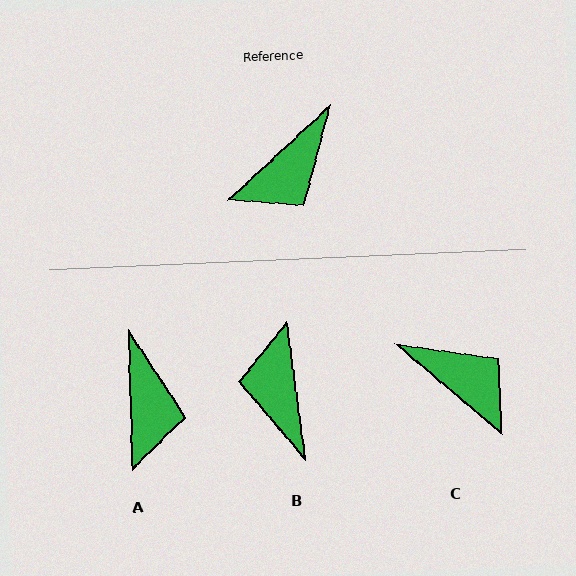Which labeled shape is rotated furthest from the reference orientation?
B, about 125 degrees away.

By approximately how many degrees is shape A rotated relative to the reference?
Approximately 49 degrees counter-clockwise.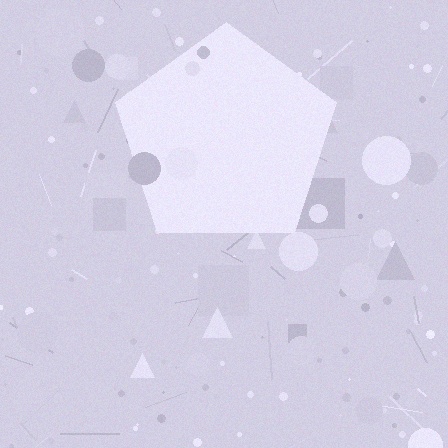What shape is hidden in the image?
A pentagon is hidden in the image.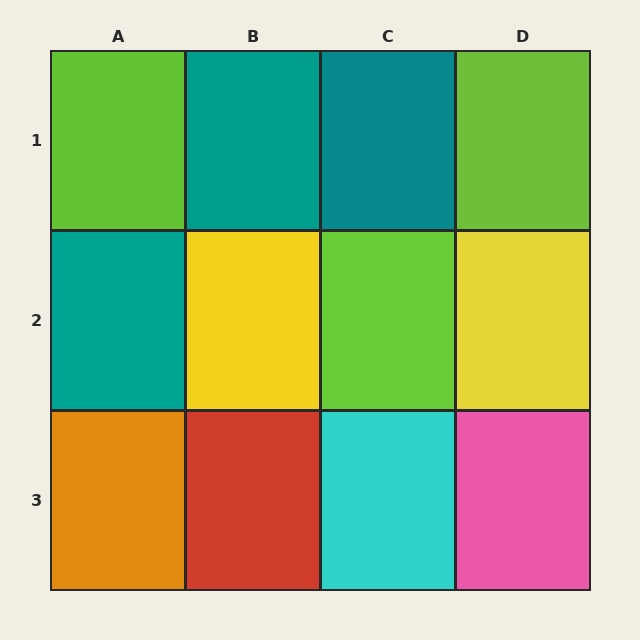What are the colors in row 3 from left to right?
Orange, red, cyan, pink.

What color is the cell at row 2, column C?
Lime.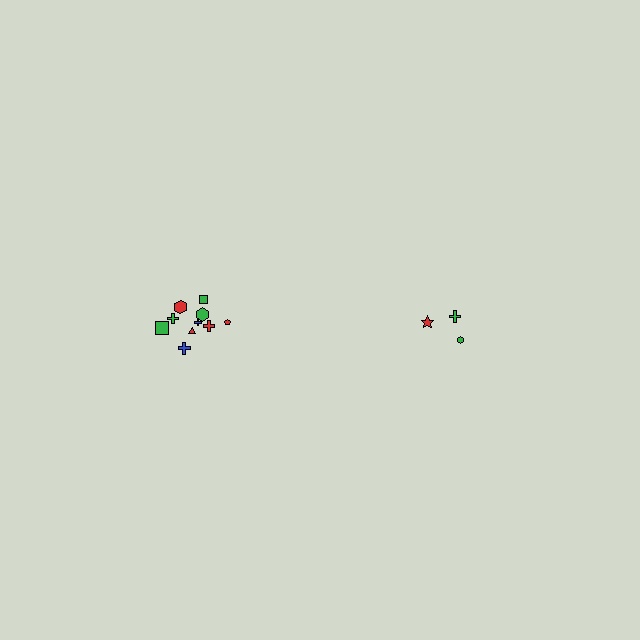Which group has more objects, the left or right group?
The left group.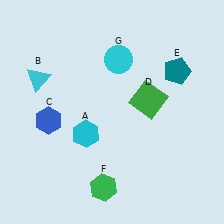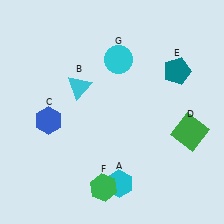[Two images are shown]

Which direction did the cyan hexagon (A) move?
The cyan hexagon (A) moved down.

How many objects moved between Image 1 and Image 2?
3 objects moved between the two images.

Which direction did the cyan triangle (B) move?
The cyan triangle (B) moved right.